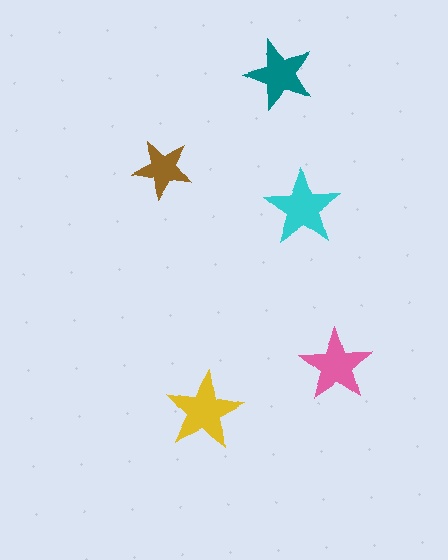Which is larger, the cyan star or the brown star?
The cyan one.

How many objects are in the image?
There are 5 objects in the image.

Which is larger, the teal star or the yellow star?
The yellow one.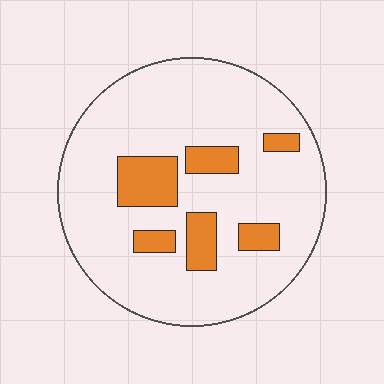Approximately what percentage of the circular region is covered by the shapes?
Approximately 15%.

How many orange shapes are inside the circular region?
6.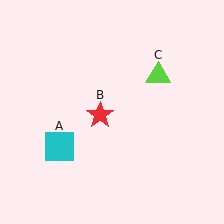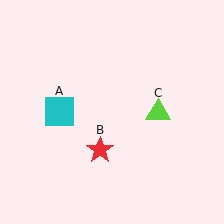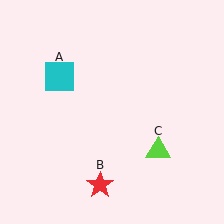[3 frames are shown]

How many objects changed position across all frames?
3 objects changed position: cyan square (object A), red star (object B), lime triangle (object C).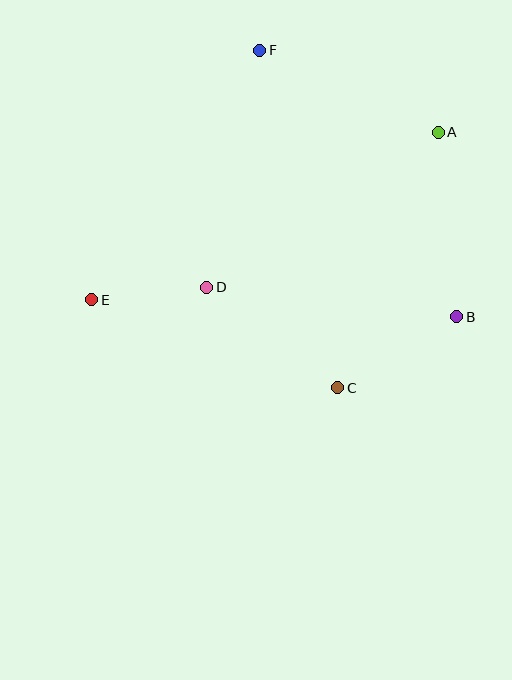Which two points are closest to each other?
Points D and E are closest to each other.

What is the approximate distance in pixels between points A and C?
The distance between A and C is approximately 274 pixels.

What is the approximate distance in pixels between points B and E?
The distance between B and E is approximately 365 pixels.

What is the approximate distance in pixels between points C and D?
The distance between C and D is approximately 165 pixels.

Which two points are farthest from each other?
Points A and E are farthest from each other.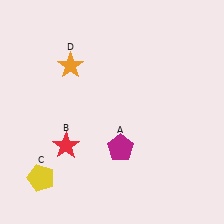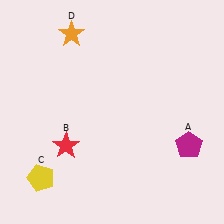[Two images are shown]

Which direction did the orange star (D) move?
The orange star (D) moved up.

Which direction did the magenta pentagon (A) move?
The magenta pentagon (A) moved right.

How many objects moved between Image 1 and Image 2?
2 objects moved between the two images.